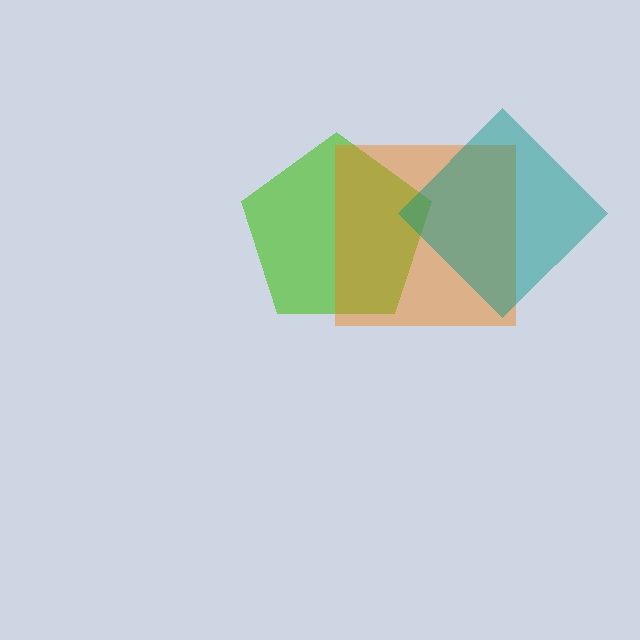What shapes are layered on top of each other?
The layered shapes are: a lime pentagon, an orange square, a teal diamond.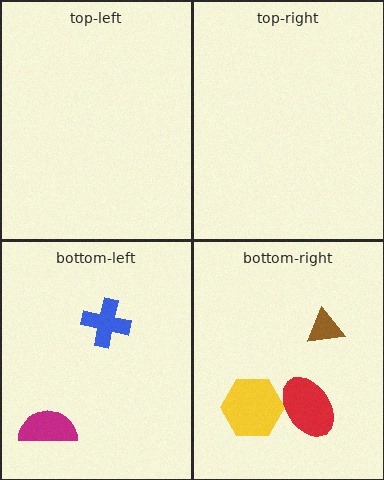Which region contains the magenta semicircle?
The bottom-left region.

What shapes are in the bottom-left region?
The magenta semicircle, the blue cross.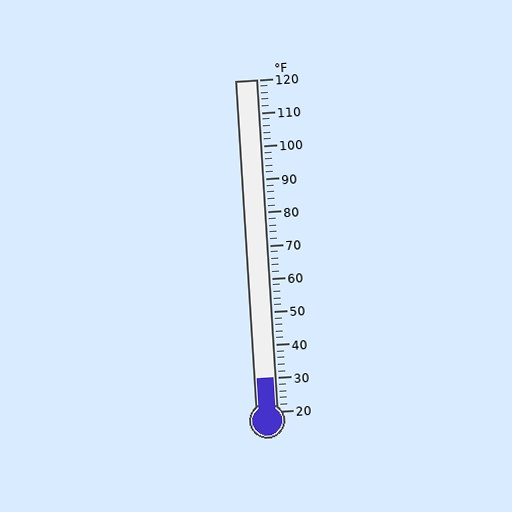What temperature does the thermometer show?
The thermometer shows approximately 30°F.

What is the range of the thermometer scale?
The thermometer scale ranges from 20°F to 120°F.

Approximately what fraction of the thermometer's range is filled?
The thermometer is filled to approximately 10% of its range.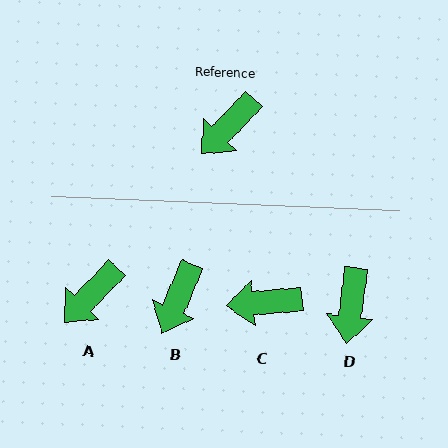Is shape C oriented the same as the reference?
No, it is off by about 41 degrees.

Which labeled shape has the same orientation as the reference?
A.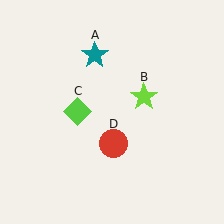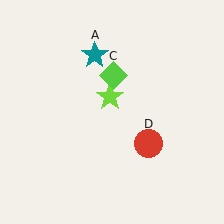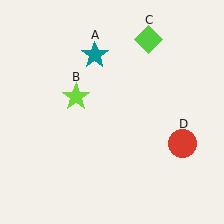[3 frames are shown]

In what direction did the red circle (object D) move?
The red circle (object D) moved right.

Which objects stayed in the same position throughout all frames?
Teal star (object A) remained stationary.